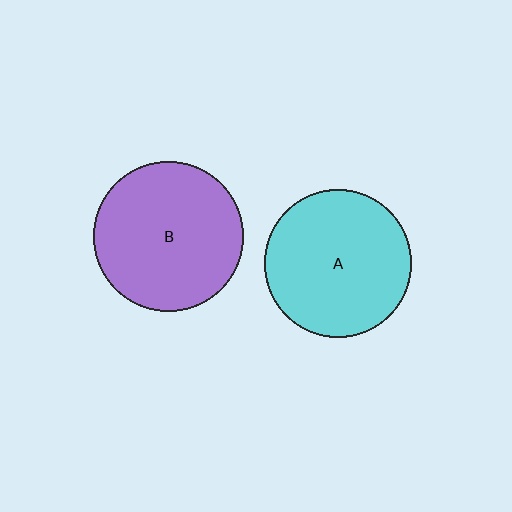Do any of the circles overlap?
No, none of the circles overlap.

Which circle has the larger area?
Circle B (purple).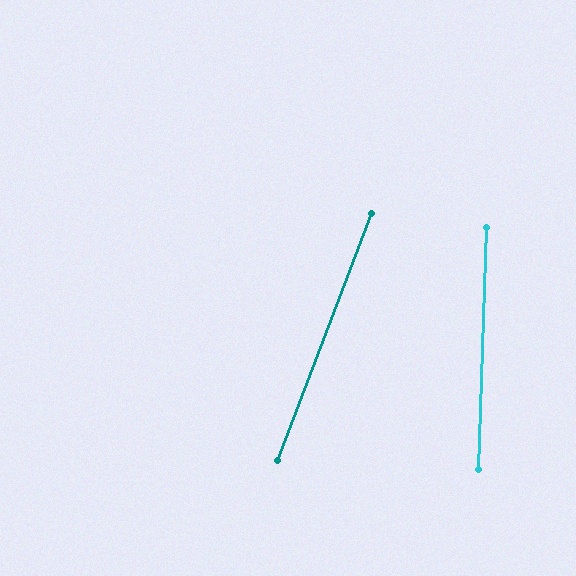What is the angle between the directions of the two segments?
Approximately 19 degrees.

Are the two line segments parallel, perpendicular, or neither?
Neither parallel nor perpendicular — they differ by about 19°.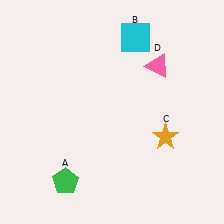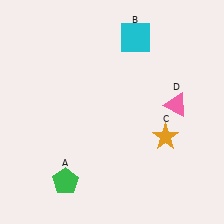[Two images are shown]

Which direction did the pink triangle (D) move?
The pink triangle (D) moved down.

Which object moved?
The pink triangle (D) moved down.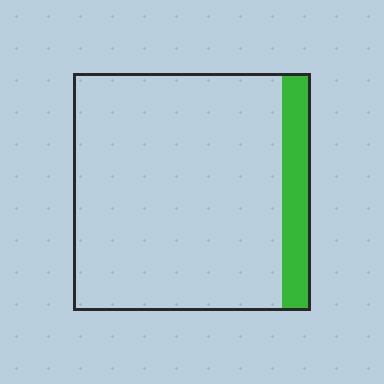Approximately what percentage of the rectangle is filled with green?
Approximately 10%.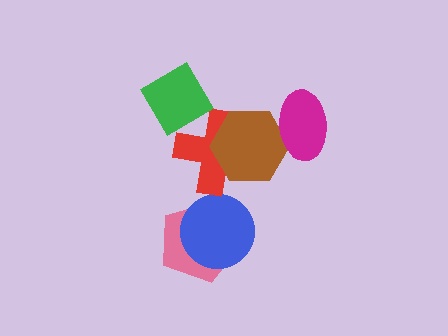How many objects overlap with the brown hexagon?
2 objects overlap with the brown hexagon.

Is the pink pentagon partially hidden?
Yes, it is partially covered by another shape.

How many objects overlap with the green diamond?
0 objects overlap with the green diamond.